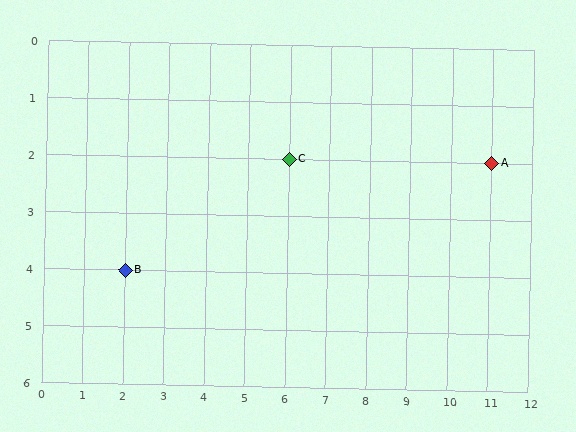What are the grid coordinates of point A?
Point A is at grid coordinates (11, 2).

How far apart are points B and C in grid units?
Points B and C are 4 columns and 2 rows apart (about 4.5 grid units diagonally).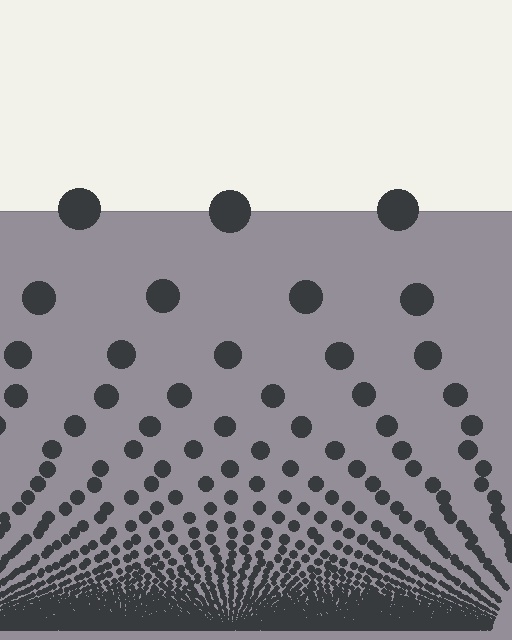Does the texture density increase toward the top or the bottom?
Density increases toward the bottom.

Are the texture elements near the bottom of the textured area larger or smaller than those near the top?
Smaller. The gradient is inverted — elements near the bottom are smaller and denser.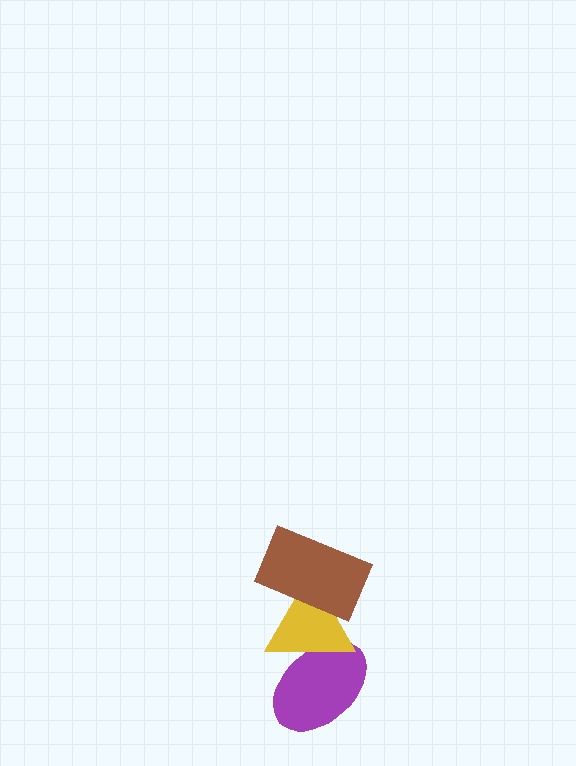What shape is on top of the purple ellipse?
The yellow triangle is on top of the purple ellipse.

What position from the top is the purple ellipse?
The purple ellipse is 3rd from the top.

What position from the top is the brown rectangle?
The brown rectangle is 1st from the top.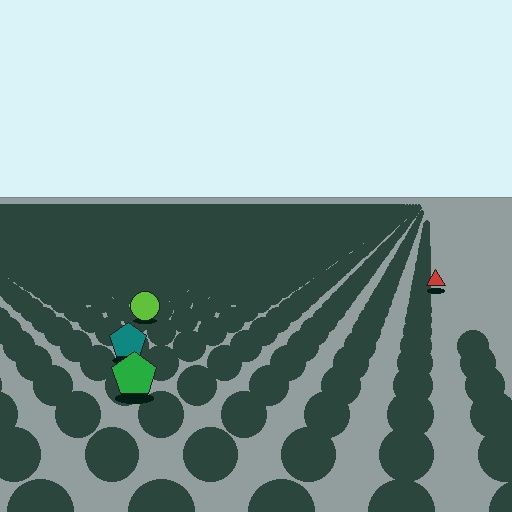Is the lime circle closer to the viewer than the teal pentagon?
No. The teal pentagon is closer — you can tell from the texture gradient: the ground texture is coarser near it.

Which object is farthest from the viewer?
The red triangle is farthest from the viewer. It appears smaller and the ground texture around it is denser.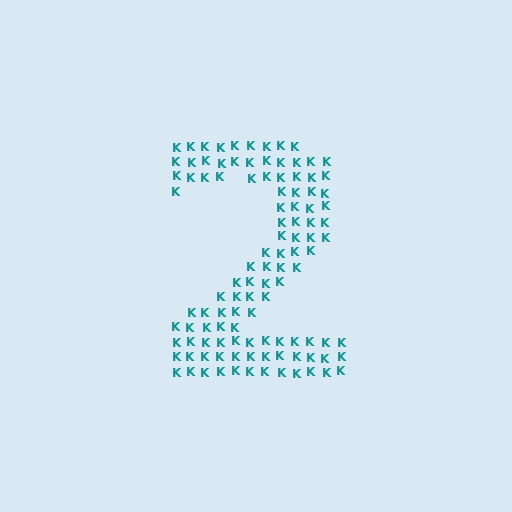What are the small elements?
The small elements are letter K's.